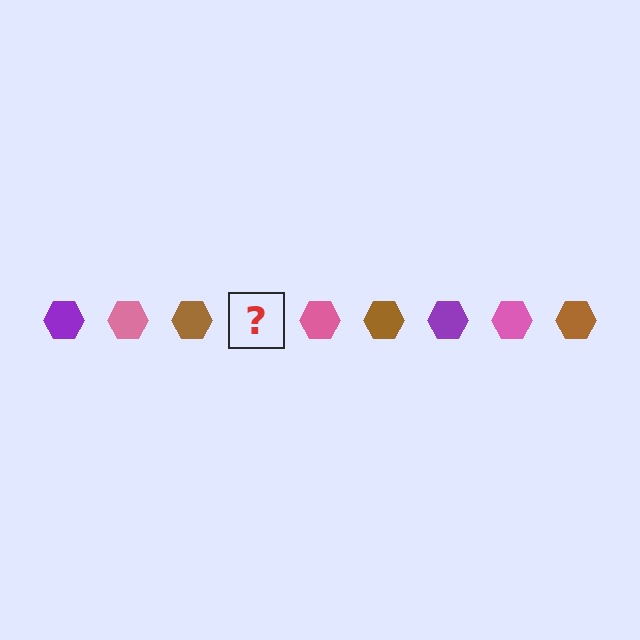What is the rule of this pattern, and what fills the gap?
The rule is that the pattern cycles through purple, pink, brown hexagons. The gap should be filled with a purple hexagon.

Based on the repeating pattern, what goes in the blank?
The blank should be a purple hexagon.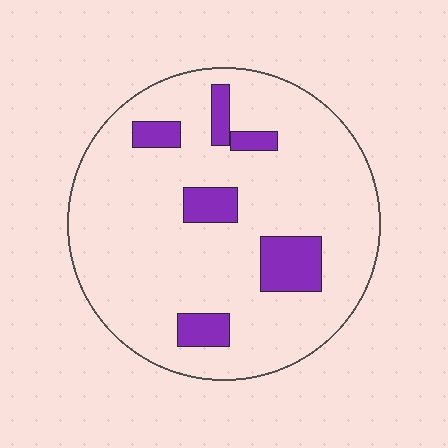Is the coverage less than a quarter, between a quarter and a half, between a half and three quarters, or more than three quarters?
Less than a quarter.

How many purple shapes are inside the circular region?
6.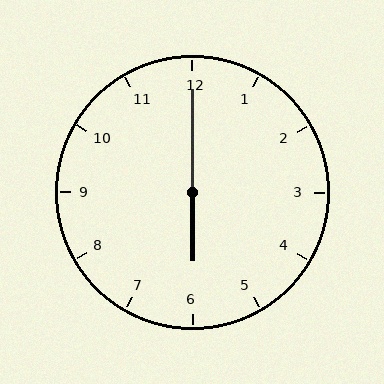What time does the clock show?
6:00.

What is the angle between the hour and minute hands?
Approximately 180 degrees.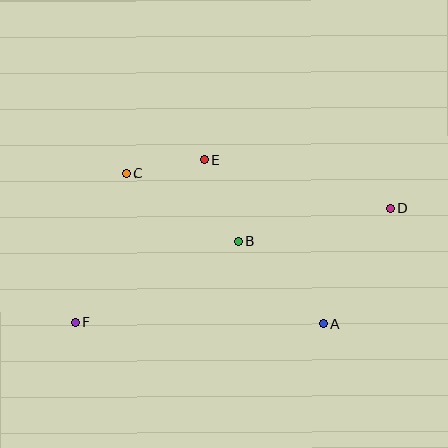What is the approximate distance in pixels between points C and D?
The distance between C and D is approximately 266 pixels.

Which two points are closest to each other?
Points C and E are closest to each other.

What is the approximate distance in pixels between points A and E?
The distance between A and E is approximately 203 pixels.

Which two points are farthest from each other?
Points D and F are farthest from each other.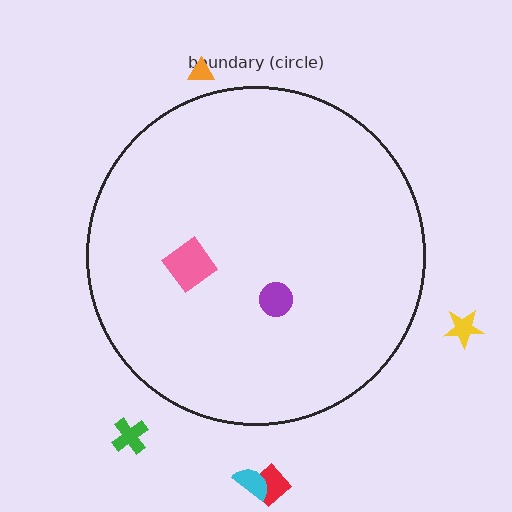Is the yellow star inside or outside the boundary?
Outside.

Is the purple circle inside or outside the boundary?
Inside.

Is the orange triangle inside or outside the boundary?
Outside.